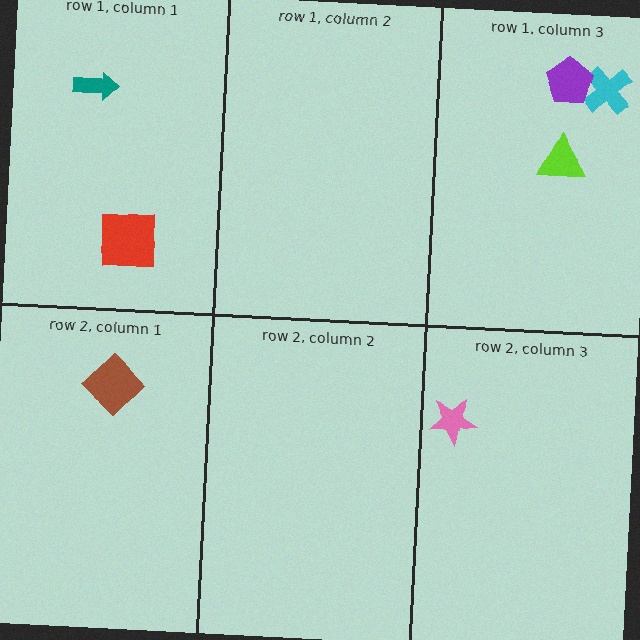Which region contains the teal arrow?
The row 1, column 1 region.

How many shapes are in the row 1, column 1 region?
2.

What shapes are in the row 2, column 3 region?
The pink star.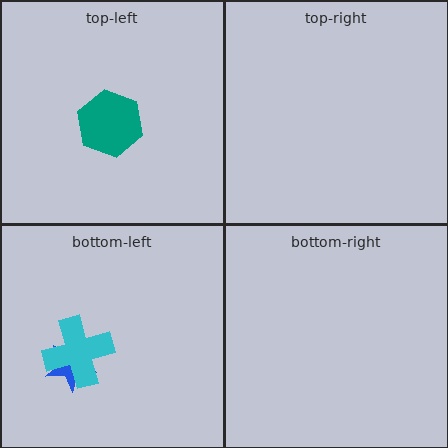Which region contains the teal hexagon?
The top-left region.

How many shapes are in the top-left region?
1.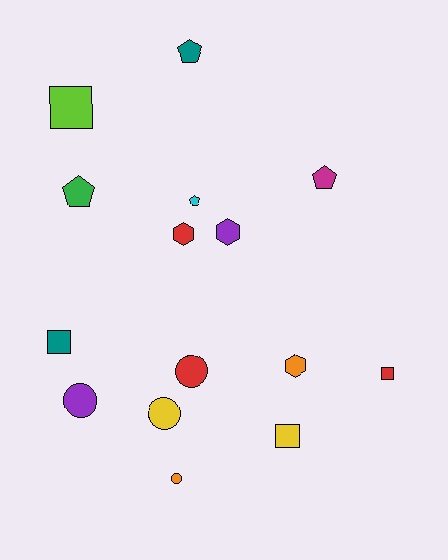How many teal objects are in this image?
There are 2 teal objects.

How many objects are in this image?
There are 15 objects.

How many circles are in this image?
There are 4 circles.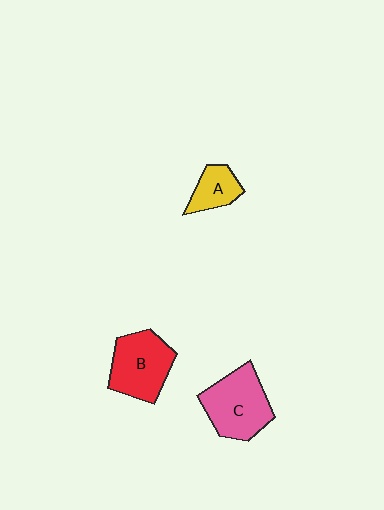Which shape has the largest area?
Shape C (pink).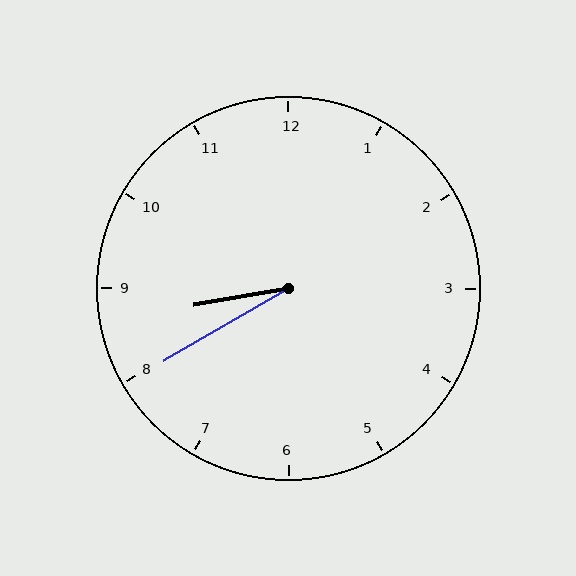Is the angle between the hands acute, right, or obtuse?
It is acute.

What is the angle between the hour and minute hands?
Approximately 20 degrees.